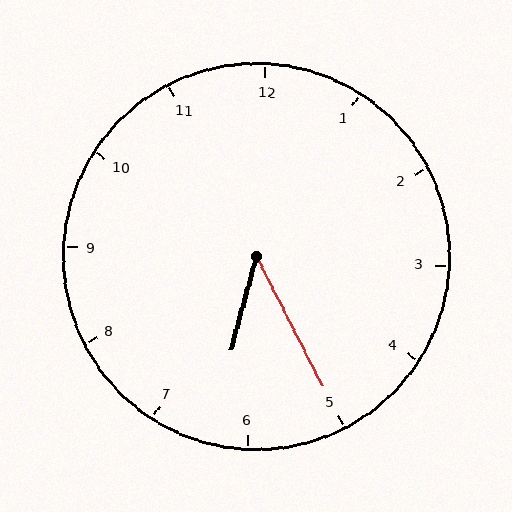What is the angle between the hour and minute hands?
Approximately 42 degrees.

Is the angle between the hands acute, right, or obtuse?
It is acute.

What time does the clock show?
6:25.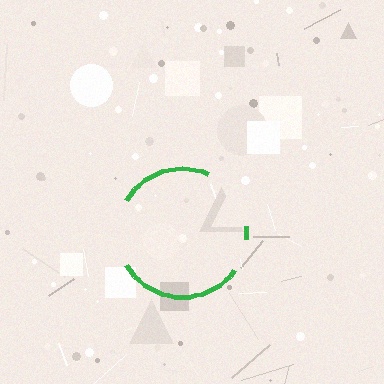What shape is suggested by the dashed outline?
The dashed outline suggests a circle.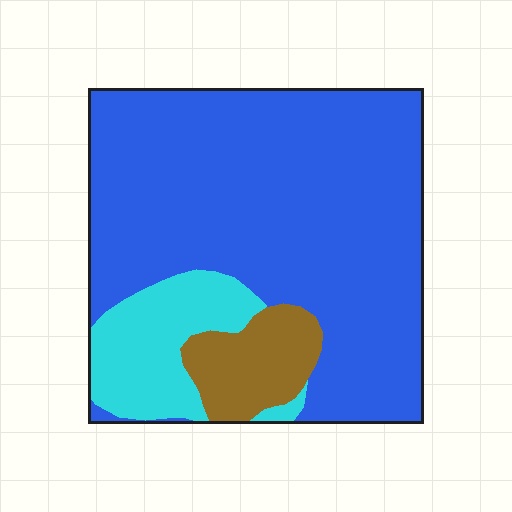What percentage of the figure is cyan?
Cyan covers 15% of the figure.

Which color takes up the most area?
Blue, at roughly 75%.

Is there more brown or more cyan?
Cyan.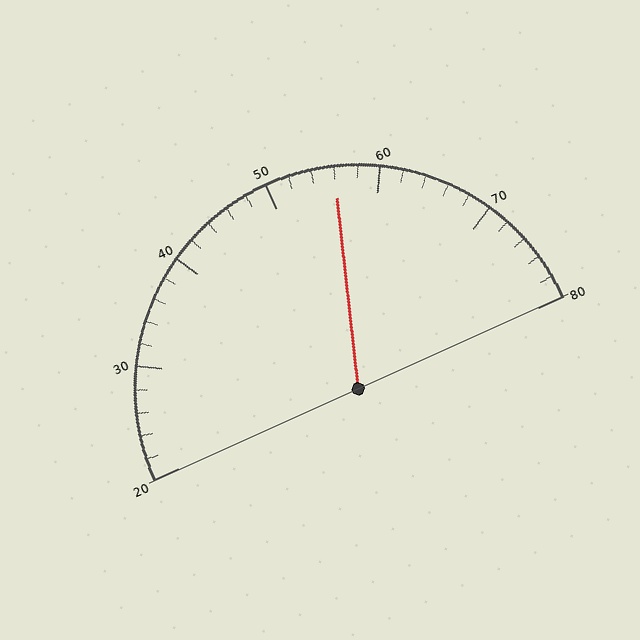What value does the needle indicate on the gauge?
The needle indicates approximately 56.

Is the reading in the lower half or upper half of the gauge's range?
The reading is in the upper half of the range (20 to 80).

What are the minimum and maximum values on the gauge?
The gauge ranges from 20 to 80.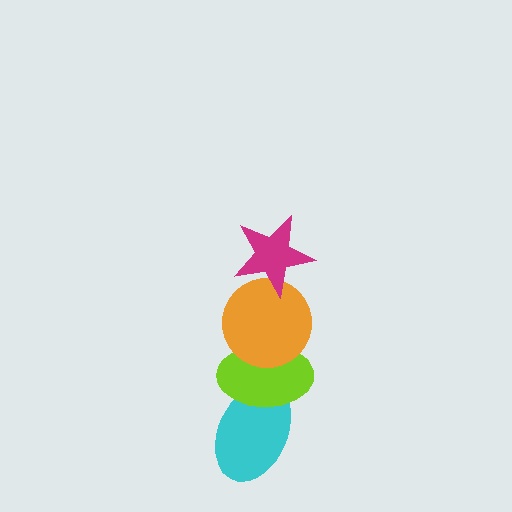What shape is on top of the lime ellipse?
The orange circle is on top of the lime ellipse.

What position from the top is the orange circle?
The orange circle is 2nd from the top.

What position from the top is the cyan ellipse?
The cyan ellipse is 4th from the top.